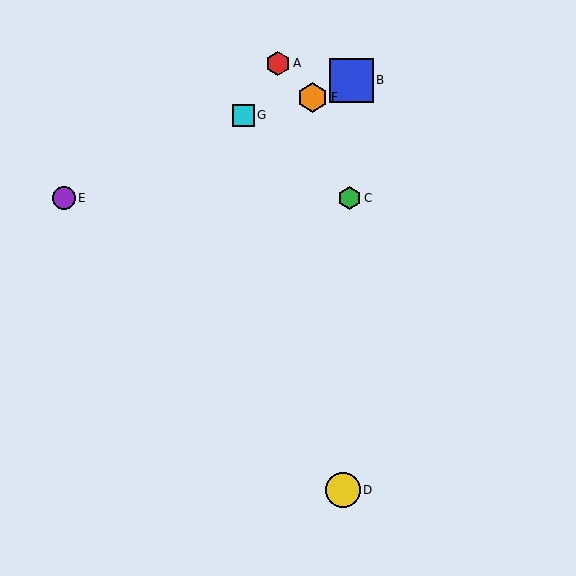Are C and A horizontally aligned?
No, C is at y≈198 and A is at y≈63.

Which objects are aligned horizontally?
Objects C, E are aligned horizontally.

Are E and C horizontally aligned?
Yes, both are at y≈198.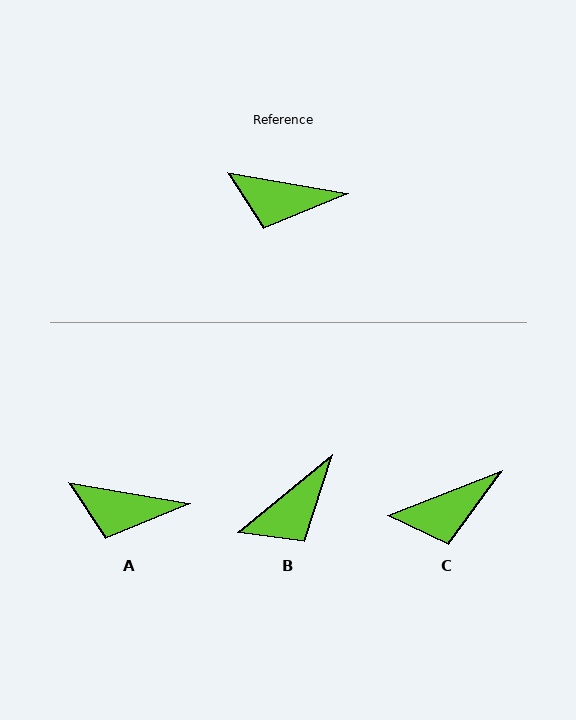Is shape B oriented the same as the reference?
No, it is off by about 49 degrees.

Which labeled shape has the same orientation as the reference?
A.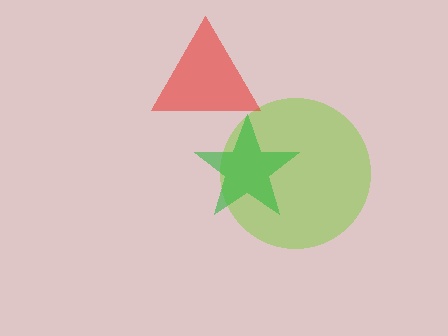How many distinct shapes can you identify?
There are 3 distinct shapes: a lime circle, a green star, a red triangle.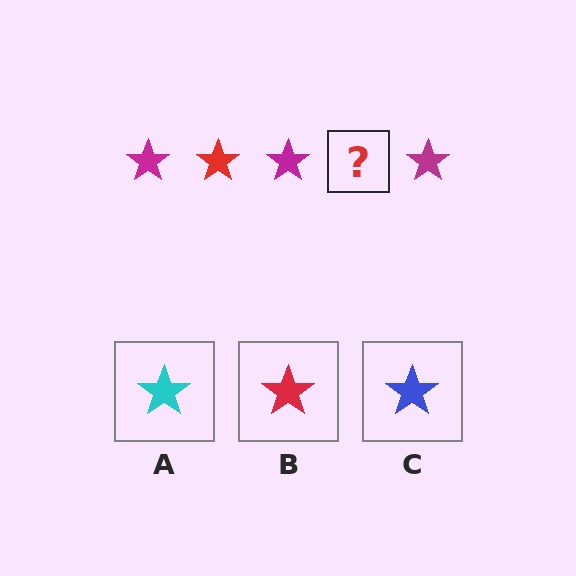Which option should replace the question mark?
Option B.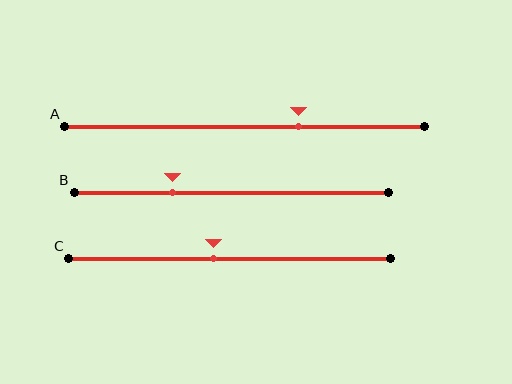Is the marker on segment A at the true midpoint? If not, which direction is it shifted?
No, the marker on segment A is shifted to the right by about 15% of the segment length.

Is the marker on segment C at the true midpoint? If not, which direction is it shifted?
No, the marker on segment C is shifted to the left by about 5% of the segment length.